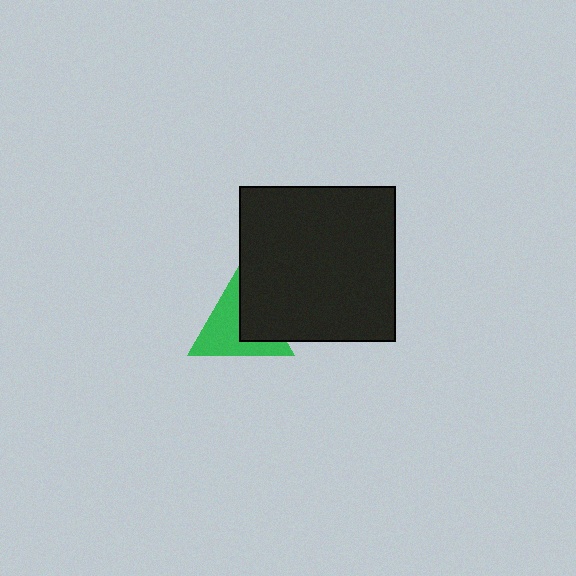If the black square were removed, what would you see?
You would see the complete green triangle.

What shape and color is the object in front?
The object in front is a black square.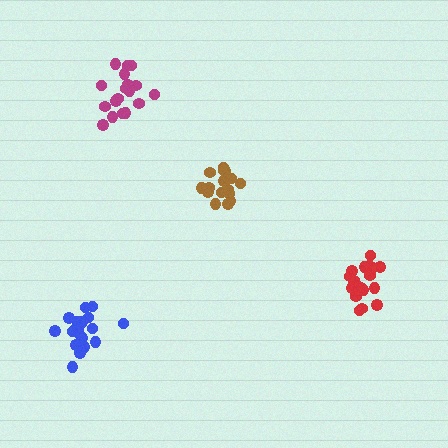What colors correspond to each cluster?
The clusters are colored: brown, red, magenta, blue.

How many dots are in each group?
Group 1: 16 dots, Group 2: 19 dots, Group 3: 18 dots, Group 4: 19 dots (72 total).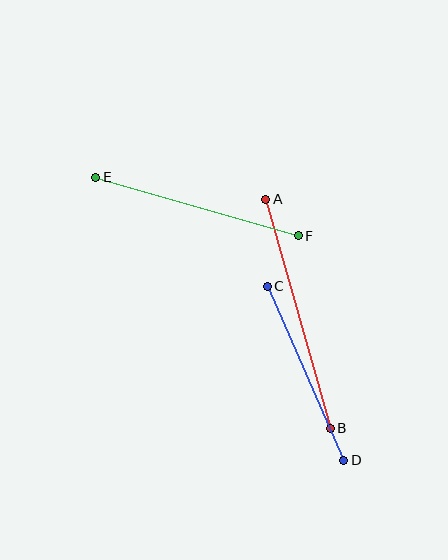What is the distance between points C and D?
The distance is approximately 190 pixels.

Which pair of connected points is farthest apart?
Points A and B are farthest apart.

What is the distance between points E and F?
The distance is approximately 211 pixels.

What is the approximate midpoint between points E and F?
The midpoint is at approximately (197, 206) pixels.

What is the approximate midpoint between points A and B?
The midpoint is at approximately (298, 314) pixels.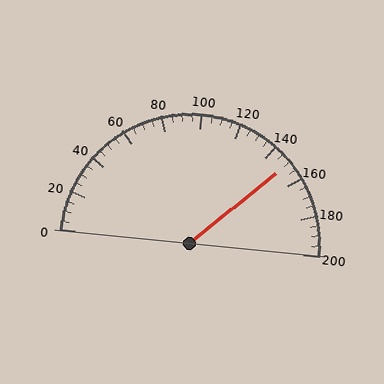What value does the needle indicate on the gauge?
The needle indicates approximately 150.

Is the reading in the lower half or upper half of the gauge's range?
The reading is in the upper half of the range (0 to 200).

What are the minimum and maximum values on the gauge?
The gauge ranges from 0 to 200.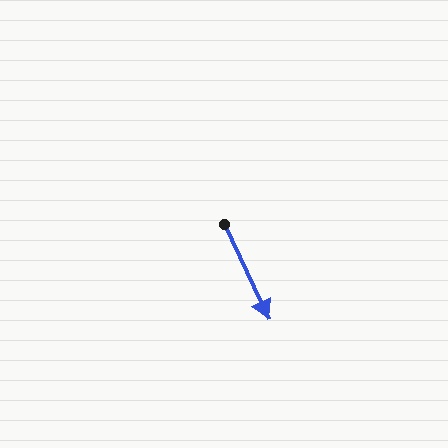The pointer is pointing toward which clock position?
Roughly 5 o'clock.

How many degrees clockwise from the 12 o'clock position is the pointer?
Approximately 155 degrees.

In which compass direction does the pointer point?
Southeast.